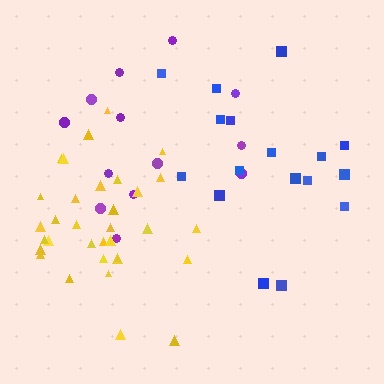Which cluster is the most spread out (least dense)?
Blue.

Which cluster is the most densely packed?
Yellow.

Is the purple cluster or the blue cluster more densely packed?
Purple.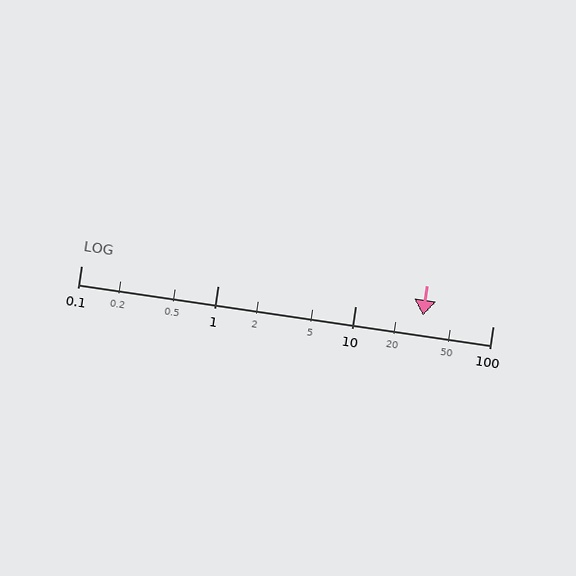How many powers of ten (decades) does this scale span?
The scale spans 3 decades, from 0.1 to 100.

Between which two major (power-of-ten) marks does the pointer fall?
The pointer is between 10 and 100.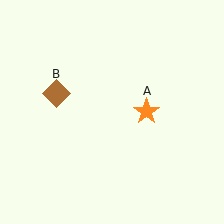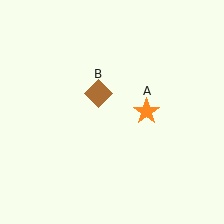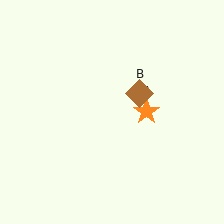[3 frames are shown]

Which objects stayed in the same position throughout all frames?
Orange star (object A) remained stationary.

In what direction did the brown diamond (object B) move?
The brown diamond (object B) moved right.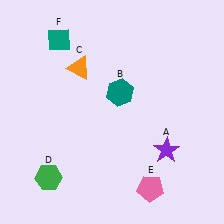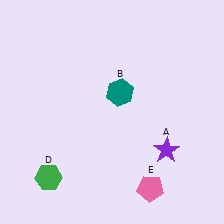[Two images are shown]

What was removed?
The teal diamond (F), the orange triangle (C) were removed in Image 2.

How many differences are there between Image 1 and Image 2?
There are 2 differences between the two images.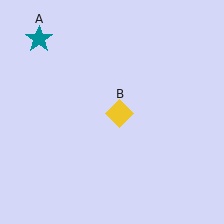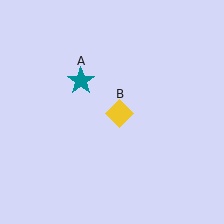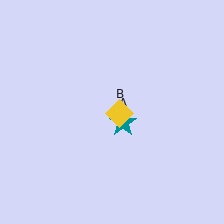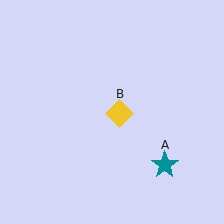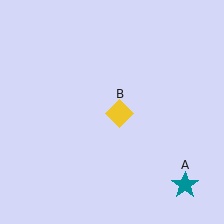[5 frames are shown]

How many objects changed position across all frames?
1 object changed position: teal star (object A).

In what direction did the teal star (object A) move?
The teal star (object A) moved down and to the right.